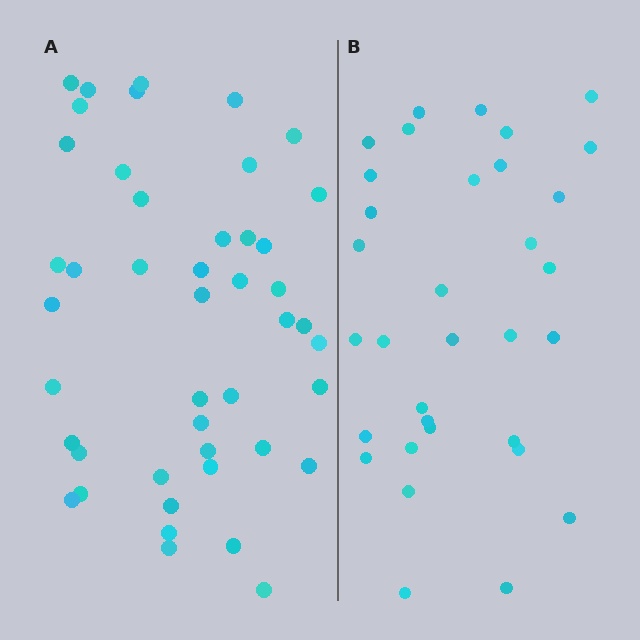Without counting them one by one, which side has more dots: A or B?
Region A (the left region) has more dots.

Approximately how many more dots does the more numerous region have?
Region A has roughly 12 or so more dots than region B.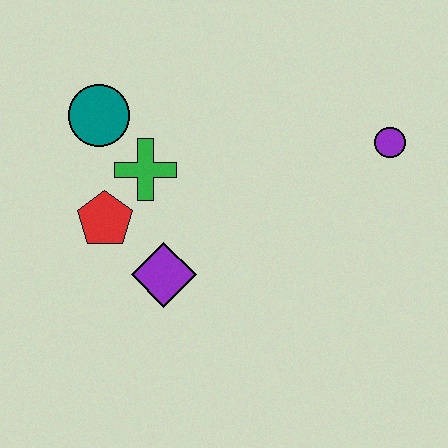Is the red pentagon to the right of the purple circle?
No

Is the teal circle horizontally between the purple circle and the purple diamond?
No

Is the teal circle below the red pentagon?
No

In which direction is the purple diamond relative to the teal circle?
The purple diamond is below the teal circle.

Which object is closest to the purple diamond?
The red pentagon is closest to the purple diamond.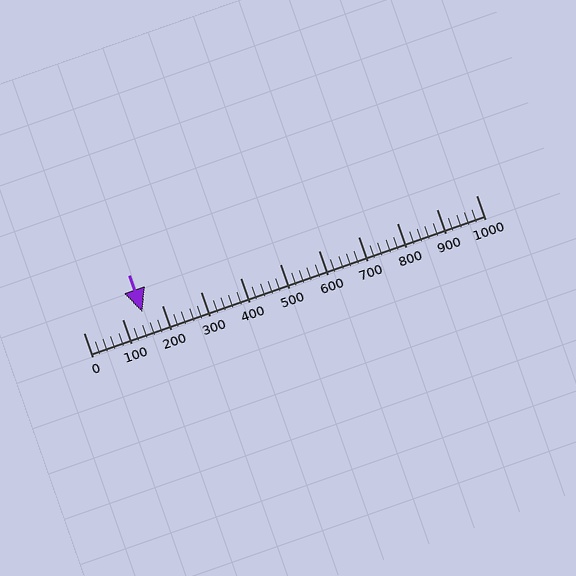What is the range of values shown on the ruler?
The ruler shows values from 0 to 1000.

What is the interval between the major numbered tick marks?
The major tick marks are spaced 100 units apart.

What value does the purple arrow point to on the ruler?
The purple arrow points to approximately 150.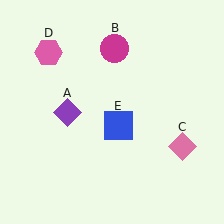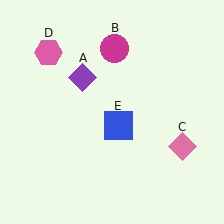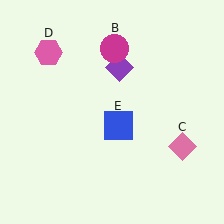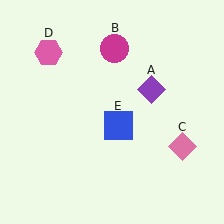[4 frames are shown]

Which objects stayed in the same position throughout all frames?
Magenta circle (object B) and pink diamond (object C) and pink hexagon (object D) and blue square (object E) remained stationary.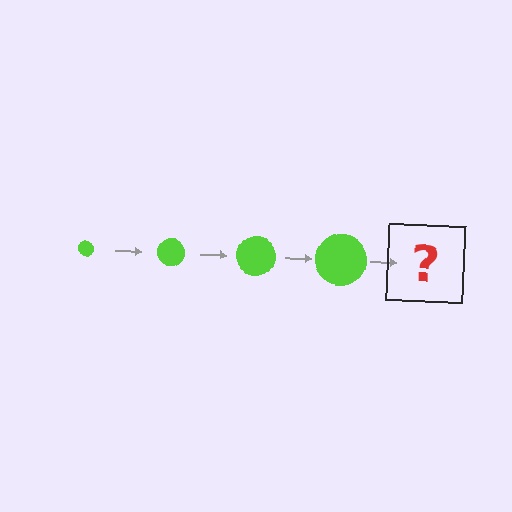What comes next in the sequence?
The next element should be a lime circle, larger than the previous one.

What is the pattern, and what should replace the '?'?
The pattern is that the circle gets progressively larger each step. The '?' should be a lime circle, larger than the previous one.